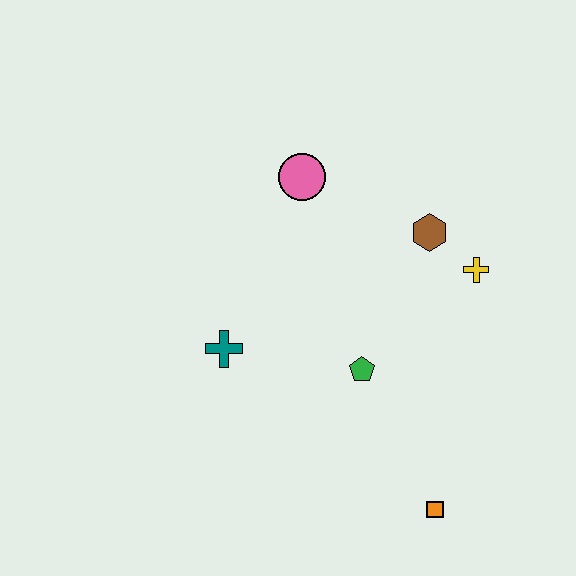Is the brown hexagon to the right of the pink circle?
Yes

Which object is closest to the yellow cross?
The brown hexagon is closest to the yellow cross.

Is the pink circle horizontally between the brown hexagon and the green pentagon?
No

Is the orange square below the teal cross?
Yes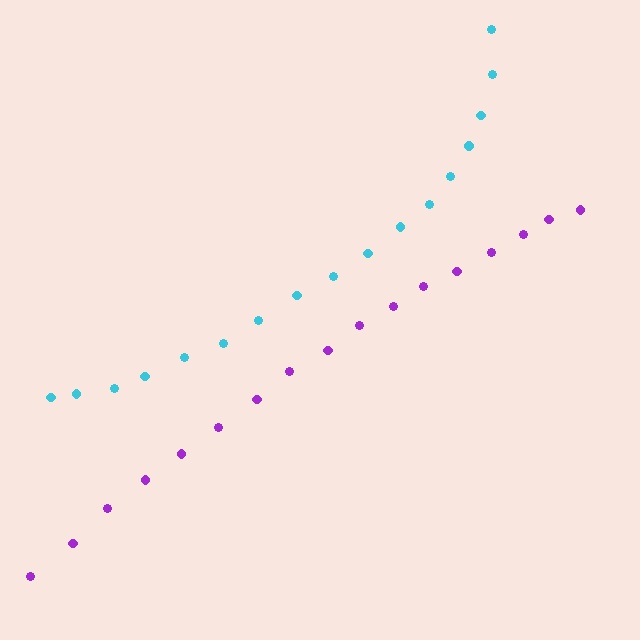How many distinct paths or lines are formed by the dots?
There are 2 distinct paths.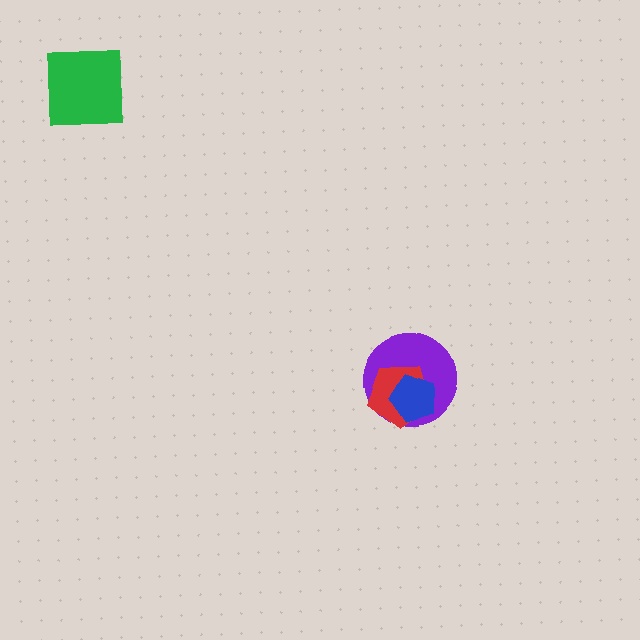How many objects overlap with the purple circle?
2 objects overlap with the purple circle.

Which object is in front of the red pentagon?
The blue pentagon is in front of the red pentagon.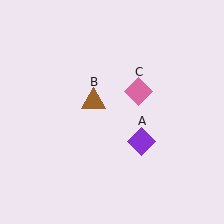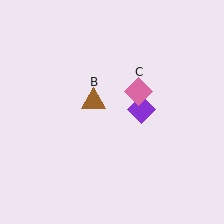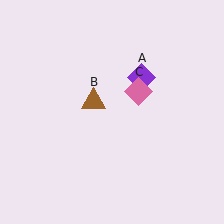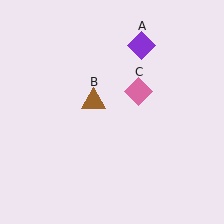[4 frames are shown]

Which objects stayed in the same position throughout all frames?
Brown triangle (object B) and pink diamond (object C) remained stationary.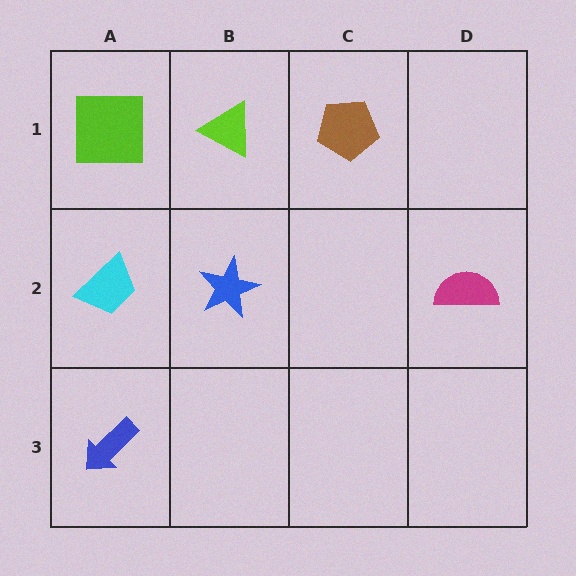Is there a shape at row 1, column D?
No, that cell is empty.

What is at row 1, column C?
A brown pentagon.